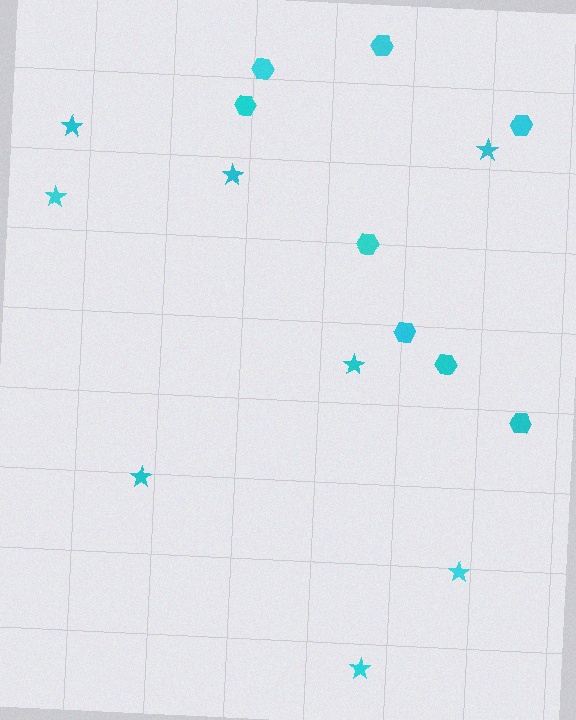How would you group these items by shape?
There are 2 groups: one group of hexagons (8) and one group of stars (8).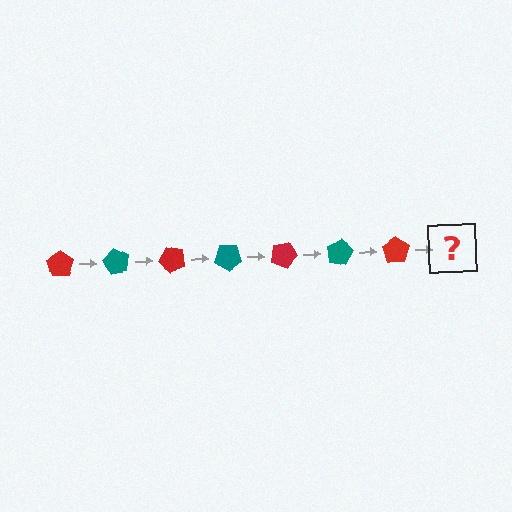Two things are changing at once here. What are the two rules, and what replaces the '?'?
The two rules are that it rotates 60 degrees each step and the color cycles through red and teal. The '?' should be a teal pentagon, rotated 420 degrees from the start.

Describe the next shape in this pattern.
It should be a teal pentagon, rotated 420 degrees from the start.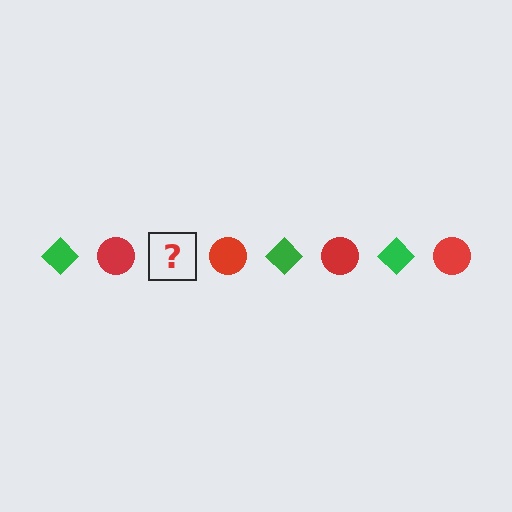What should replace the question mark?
The question mark should be replaced with a green diamond.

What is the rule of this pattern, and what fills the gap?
The rule is that the pattern alternates between green diamond and red circle. The gap should be filled with a green diamond.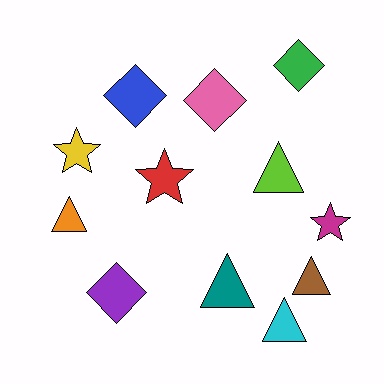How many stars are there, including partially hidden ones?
There are 3 stars.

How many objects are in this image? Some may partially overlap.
There are 12 objects.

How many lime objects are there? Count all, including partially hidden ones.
There is 1 lime object.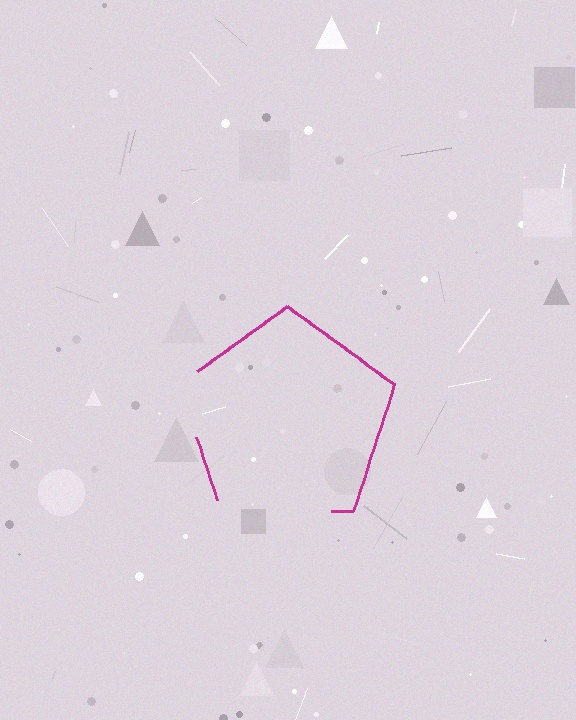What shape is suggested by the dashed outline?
The dashed outline suggests a pentagon.